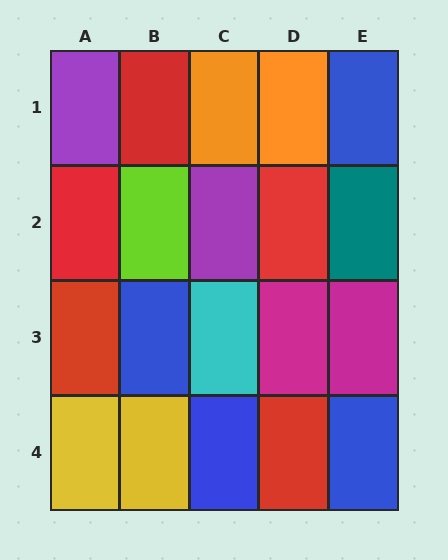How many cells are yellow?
2 cells are yellow.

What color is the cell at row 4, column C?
Blue.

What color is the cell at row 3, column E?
Magenta.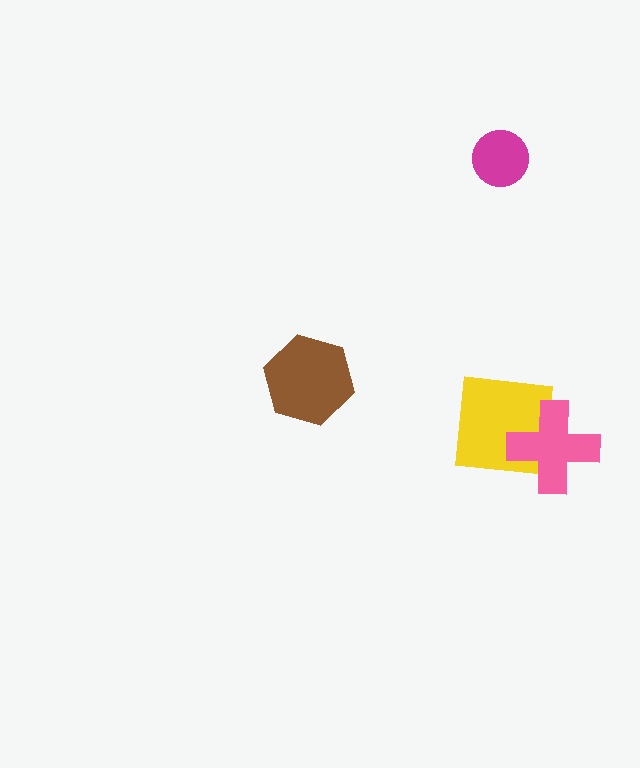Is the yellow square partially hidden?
Yes, it is partially covered by another shape.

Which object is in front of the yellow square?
The pink cross is in front of the yellow square.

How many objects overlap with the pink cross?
1 object overlaps with the pink cross.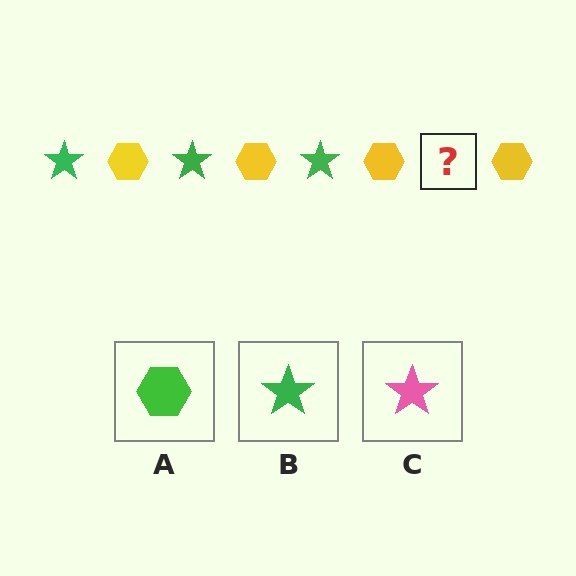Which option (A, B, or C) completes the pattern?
B.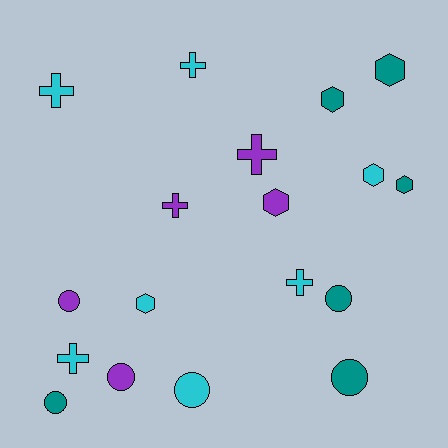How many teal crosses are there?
There are no teal crosses.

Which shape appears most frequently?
Circle, with 6 objects.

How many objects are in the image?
There are 18 objects.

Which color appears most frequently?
Cyan, with 7 objects.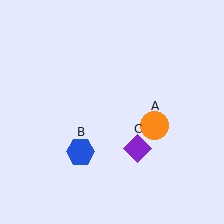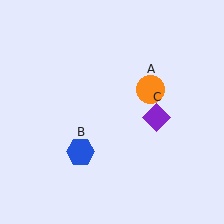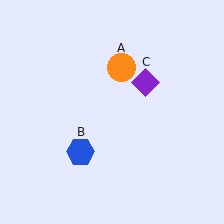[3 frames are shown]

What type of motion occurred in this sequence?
The orange circle (object A), purple diamond (object C) rotated counterclockwise around the center of the scene.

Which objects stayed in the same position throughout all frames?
Blue hexagon (object B) remained stationary.